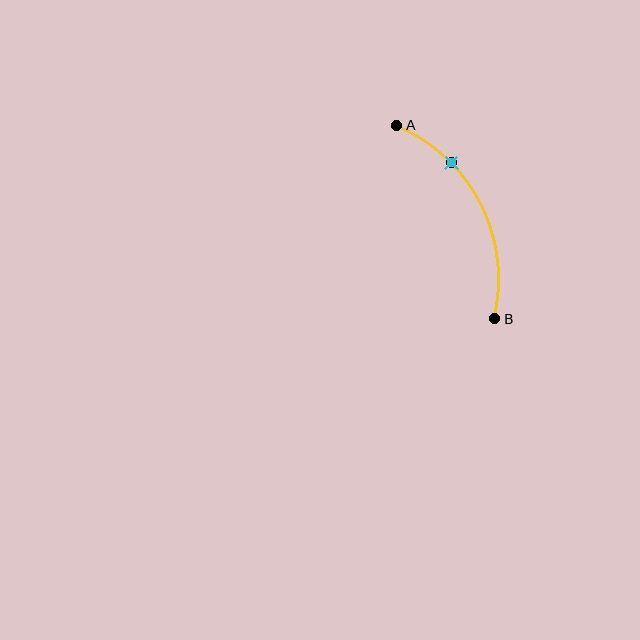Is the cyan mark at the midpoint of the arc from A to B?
No. The cyan mark lies on the arc but is closer to endpoint A. The arc midpoint would be at the point on the curve equidistant along the arc from both A and B.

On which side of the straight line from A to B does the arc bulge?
The arc bulges to the right of the straight line connecting A and B.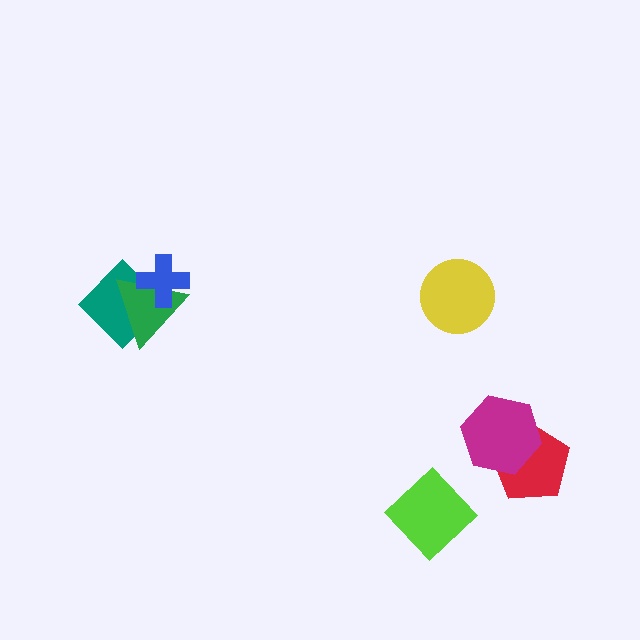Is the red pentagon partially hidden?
Yes, it is partially covered by another shape.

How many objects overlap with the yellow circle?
0 objects overlap with the yellow circle.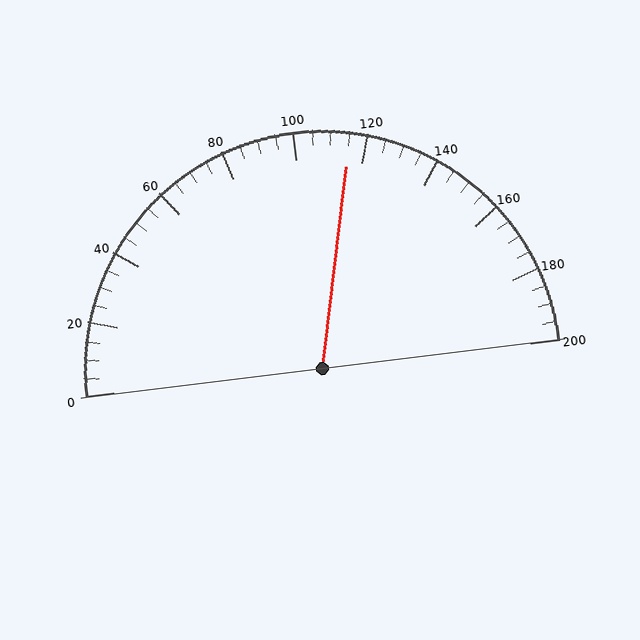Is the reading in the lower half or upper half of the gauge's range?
The reading is in the upper half of the range (0 to 200).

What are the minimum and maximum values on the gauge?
The gauge ranges from 0 to 200.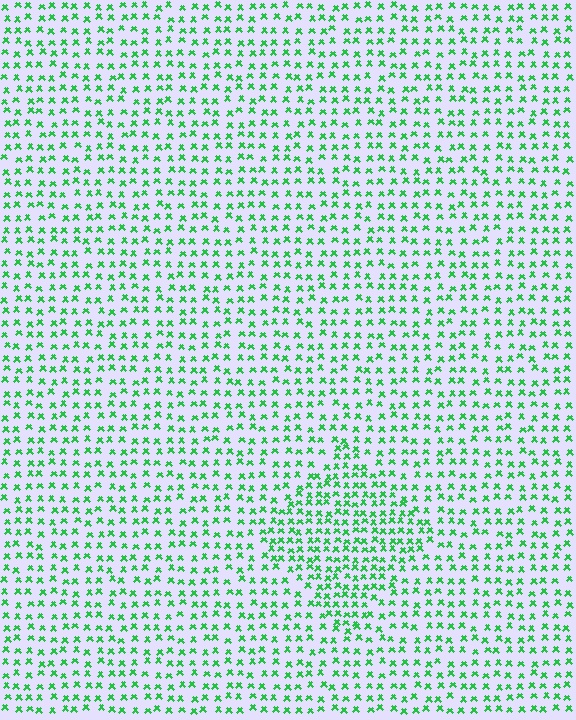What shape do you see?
I see a diamond.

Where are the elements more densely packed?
The elements are more densely packed inside the diamond boundary.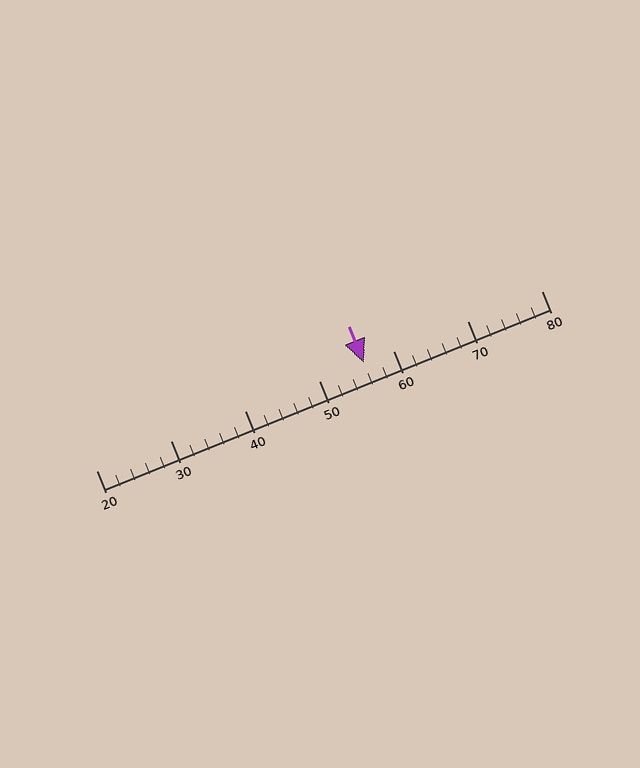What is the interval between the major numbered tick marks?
The major tick marks are spaced 10 units apart.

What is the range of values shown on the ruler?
The ruler shows values from 20 to 80.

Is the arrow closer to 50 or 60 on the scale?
The arrow is closer to 60.